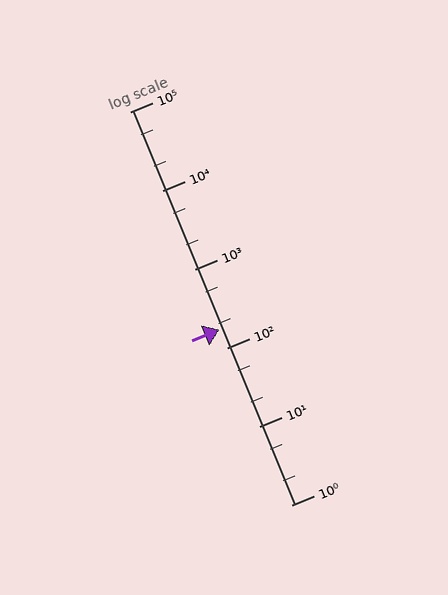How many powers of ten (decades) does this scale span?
The scale spans 5 decades, from 1 to 100000.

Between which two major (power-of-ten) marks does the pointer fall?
The pointer is between 100 and 1000.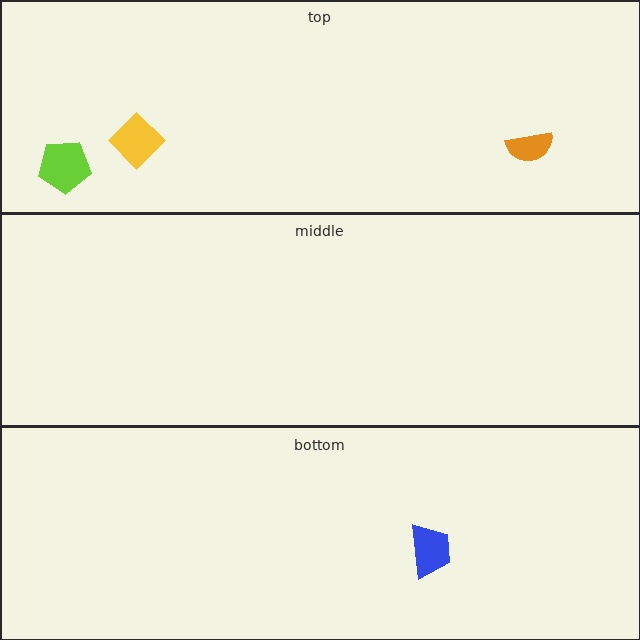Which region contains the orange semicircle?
The top region.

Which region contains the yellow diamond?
The top region.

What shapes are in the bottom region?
The blue trapezoid.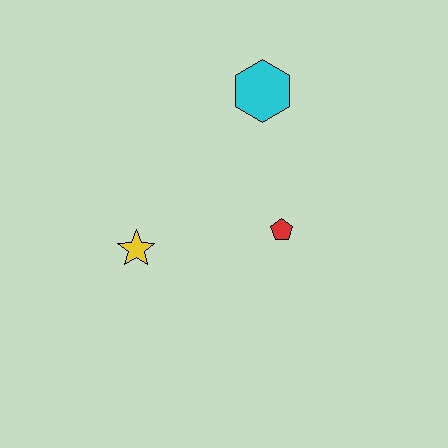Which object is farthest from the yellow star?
The cyan hexagon is farthest from the yellow star.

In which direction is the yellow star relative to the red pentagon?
The yellow star is to the left of the red pentagon.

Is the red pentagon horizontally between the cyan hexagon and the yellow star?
No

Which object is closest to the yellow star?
The red pentagon is closest to the yellow star.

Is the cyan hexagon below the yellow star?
No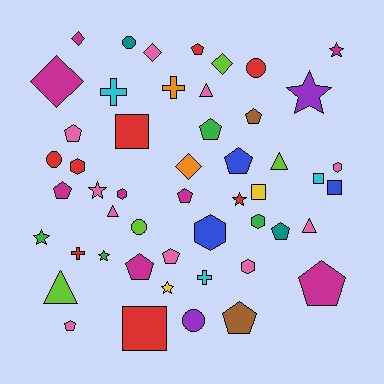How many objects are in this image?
There are 50 objects.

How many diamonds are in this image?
There are 5 diamonds.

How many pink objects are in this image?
There are 10 pink objects.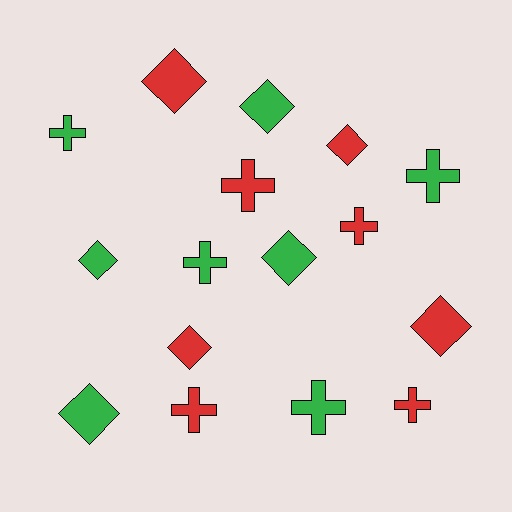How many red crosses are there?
There are 4 red crosses.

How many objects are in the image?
There are 16 objects.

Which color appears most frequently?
Red, with 8 objects.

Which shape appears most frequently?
Cross, with 8 objects.